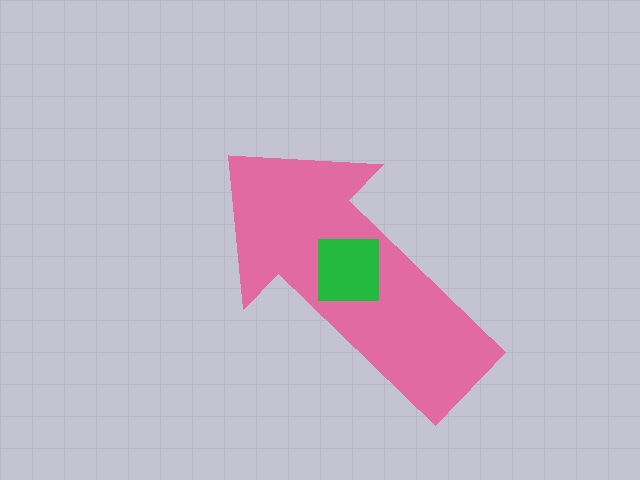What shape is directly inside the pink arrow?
The green square.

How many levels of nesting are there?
2.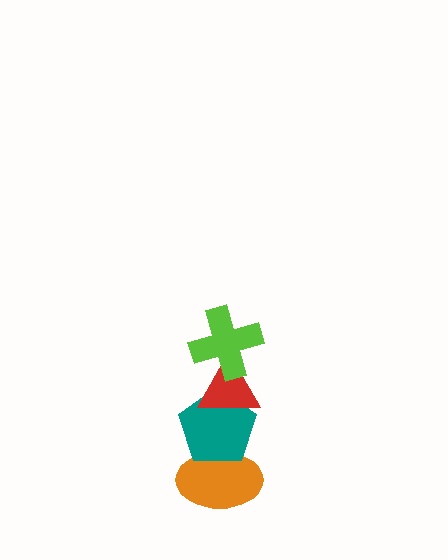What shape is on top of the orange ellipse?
The teal pentagon is on top of the orange ellipse.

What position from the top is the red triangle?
The red triangle is 2nd from the top.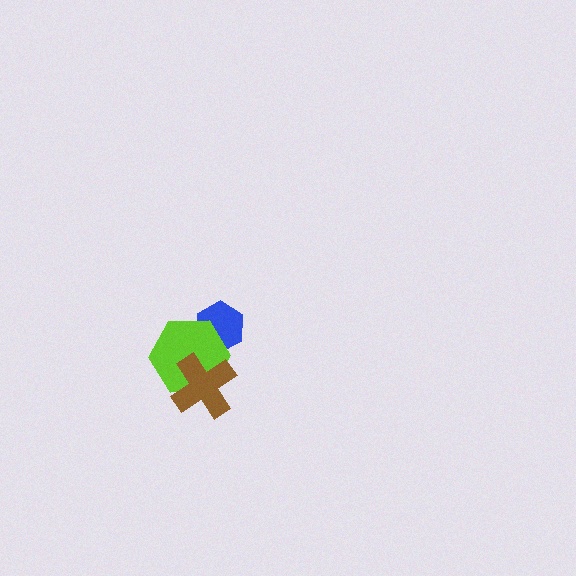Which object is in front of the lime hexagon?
The brown cross is in front of the lime hexagon.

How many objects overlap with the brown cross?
1 object overlaps with the brown cross.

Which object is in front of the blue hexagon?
The lime hexagon is in front of the blue hexagon.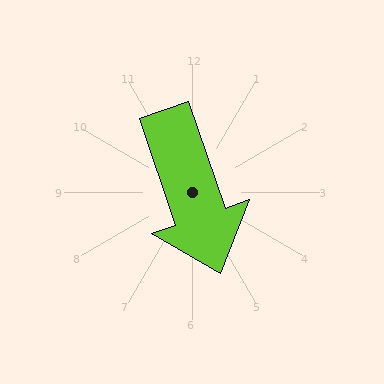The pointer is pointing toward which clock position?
Roughly 5 o'clock.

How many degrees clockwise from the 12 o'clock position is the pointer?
Approximately 161 degrees.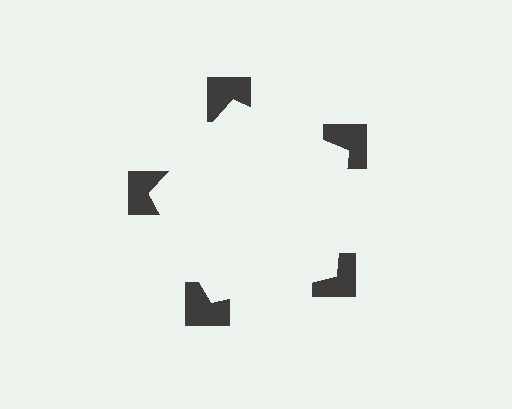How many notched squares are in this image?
There are 5 — one at each vertex of the illusory pentagon.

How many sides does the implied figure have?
5 sides.